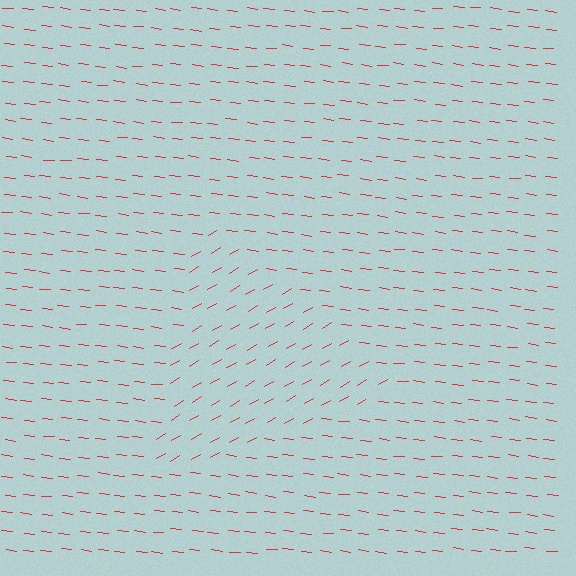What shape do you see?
I see a triangle.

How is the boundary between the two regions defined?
The boundary is defined purely by a change in line orientation (approximately 37 degrees difference). All lines are the same color and thickness.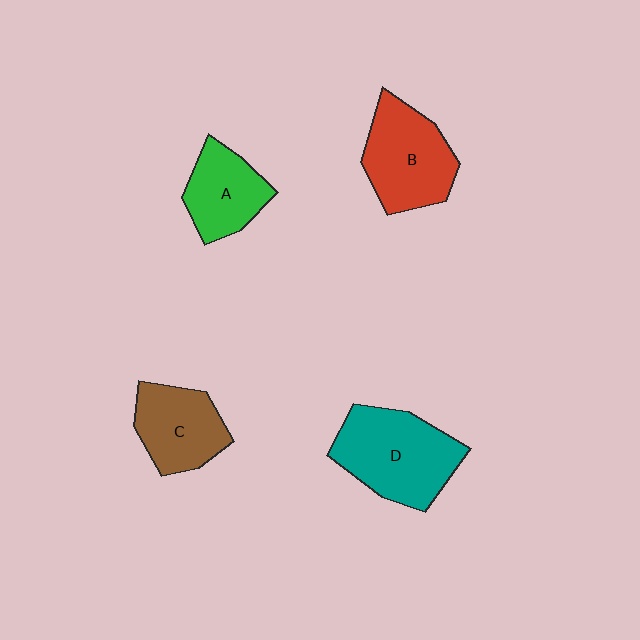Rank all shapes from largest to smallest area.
From largest to smallest: D (teal), B (red), C (brown), A (green).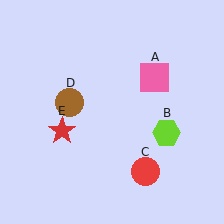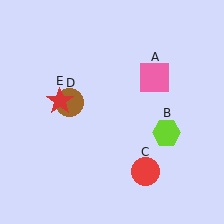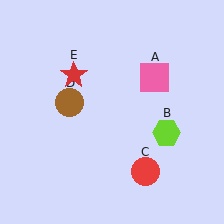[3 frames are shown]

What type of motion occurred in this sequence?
The red star (object E) rotated clockwise around the center of the scene.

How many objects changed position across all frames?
1 object changed position: red star (object E).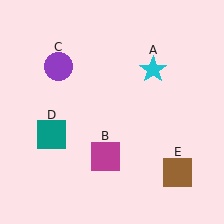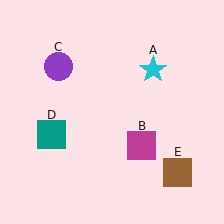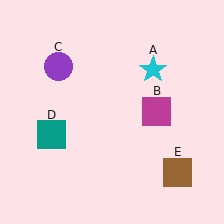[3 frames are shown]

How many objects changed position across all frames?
1 object changed position: magenta square (object B).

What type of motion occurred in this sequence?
The magenta square (object B) rotated counterclockwise around the center of the scene.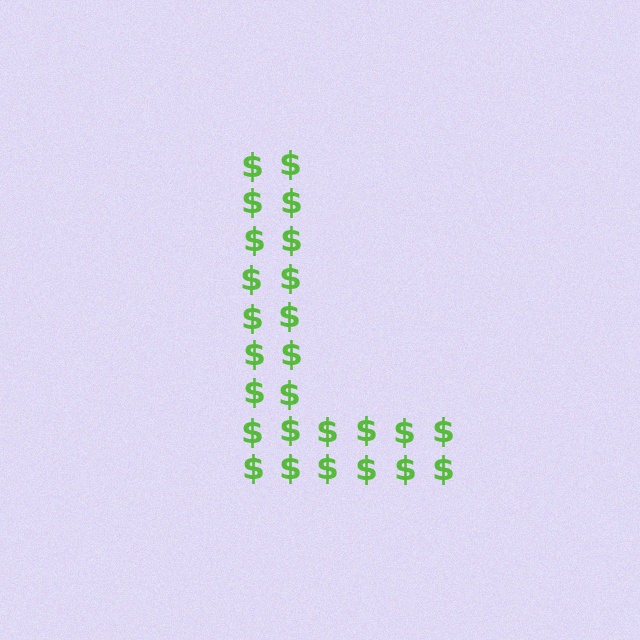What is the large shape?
The large shape is the letter L.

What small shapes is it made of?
It is made of small dollar signs.